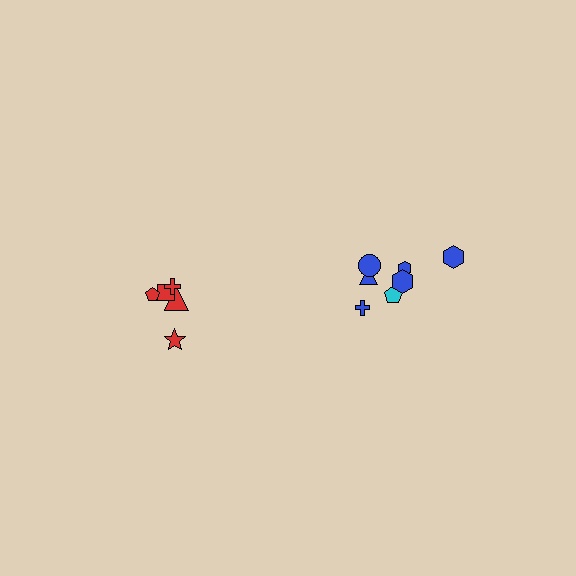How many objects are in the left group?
There are 5 objects.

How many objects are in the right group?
There are 7 objects.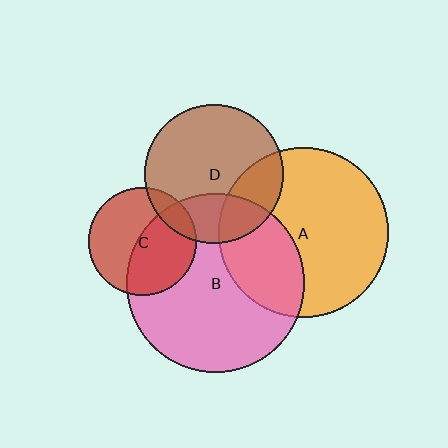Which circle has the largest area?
Circle B (pink).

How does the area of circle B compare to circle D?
Approximately 1.7 times.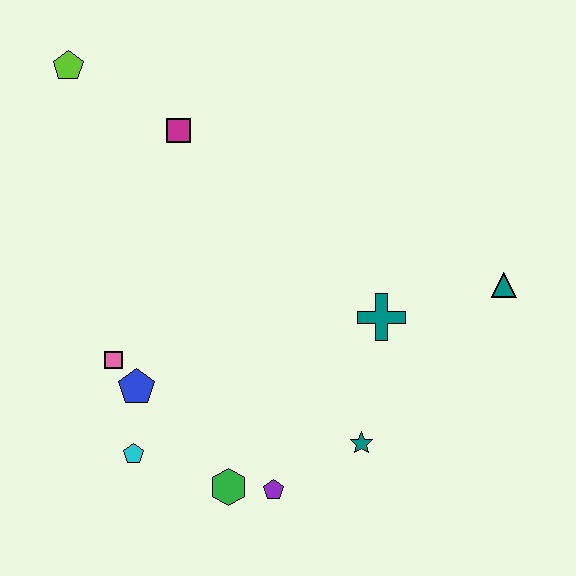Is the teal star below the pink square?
Yes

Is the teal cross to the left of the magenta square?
No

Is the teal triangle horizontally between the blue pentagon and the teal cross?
No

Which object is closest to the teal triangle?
The teal cross is closest to the teal triangle.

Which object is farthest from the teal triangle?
The lime pentagon is farthest from the teal triangle.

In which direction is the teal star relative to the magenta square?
The teal star is below the magenta square.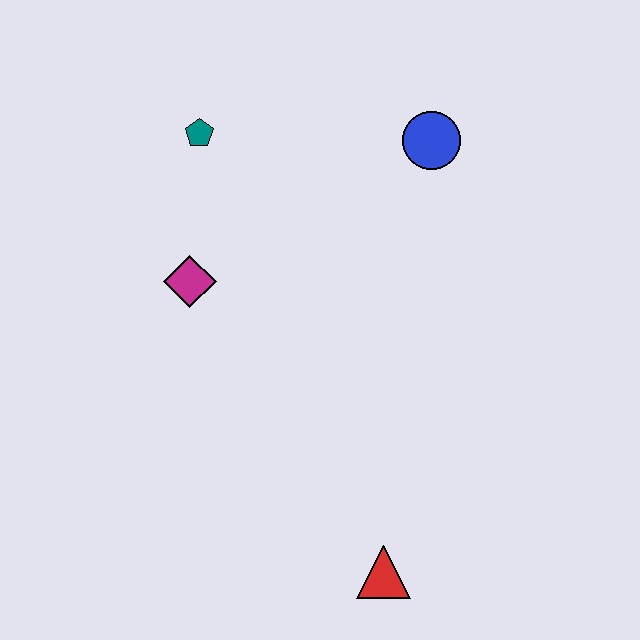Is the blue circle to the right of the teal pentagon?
Yes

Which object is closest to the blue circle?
The teal pentagon is closest to the blue circle.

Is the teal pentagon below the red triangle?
No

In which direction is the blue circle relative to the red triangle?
The blue circle is above the red triangle.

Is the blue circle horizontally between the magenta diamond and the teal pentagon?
No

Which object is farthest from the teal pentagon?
The red triangle is farthest from the teal pentagon.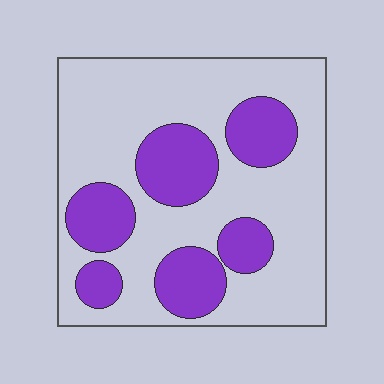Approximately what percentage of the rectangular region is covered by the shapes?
Approximately 30%.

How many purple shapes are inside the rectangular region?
6.